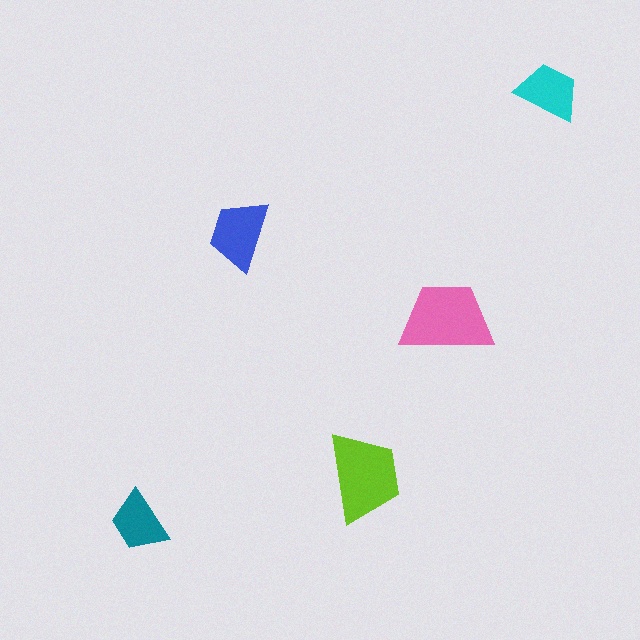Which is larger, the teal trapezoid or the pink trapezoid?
The pink one.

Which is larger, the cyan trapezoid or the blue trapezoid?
The blue one.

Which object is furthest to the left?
The teal trapezoid is leftmost.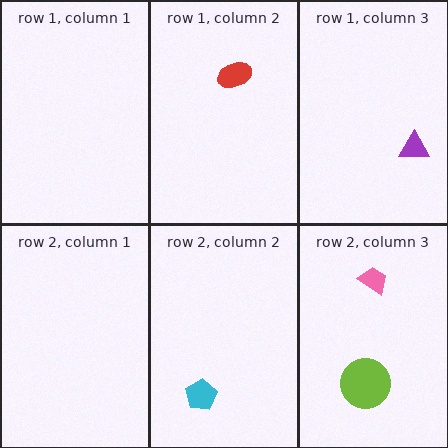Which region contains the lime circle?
The row 2, column 3 region.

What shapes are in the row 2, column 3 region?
The lime circle, the pink trapezoid.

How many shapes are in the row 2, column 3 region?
2.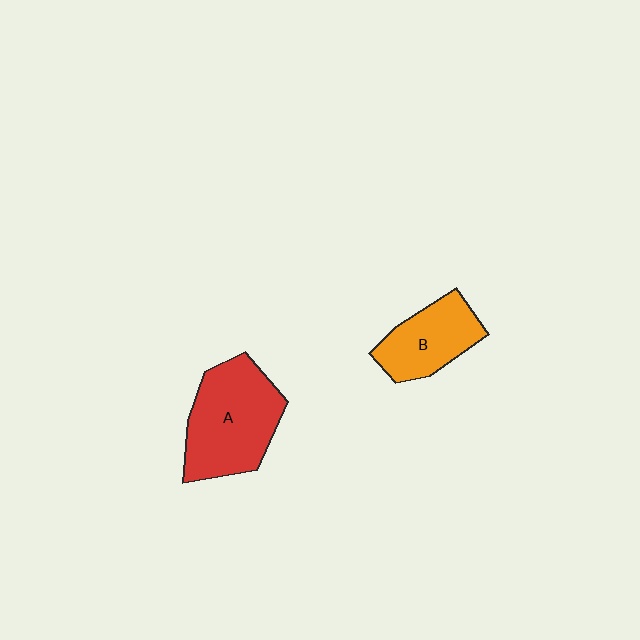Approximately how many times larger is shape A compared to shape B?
Approximately 1.5 times.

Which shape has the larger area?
Shape A (red).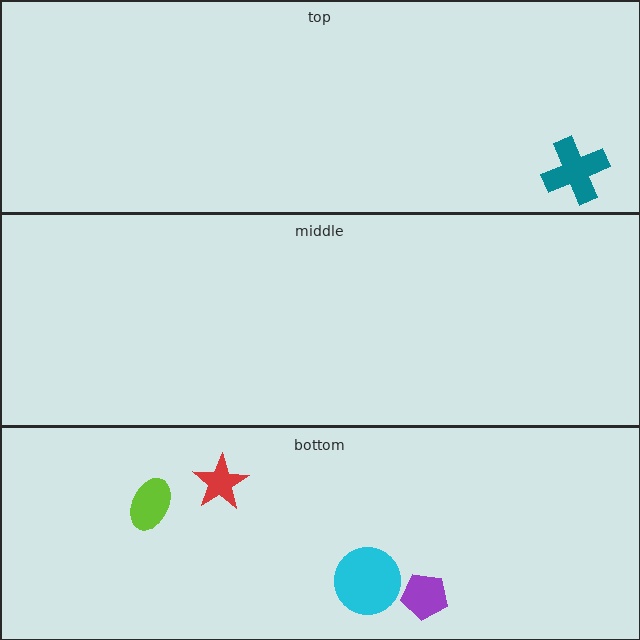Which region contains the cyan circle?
The bottom region.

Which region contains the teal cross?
The top region.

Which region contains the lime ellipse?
The bottom region.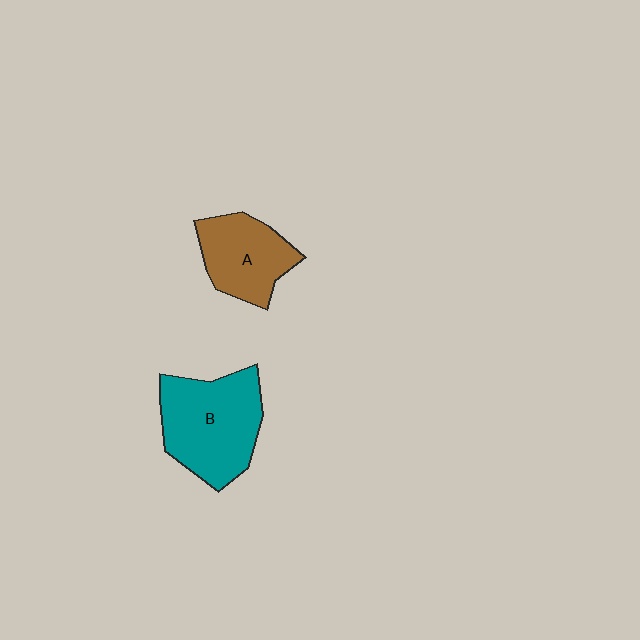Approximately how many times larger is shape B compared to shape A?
Approximately 1.5 times.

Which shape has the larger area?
Shape B (teal).